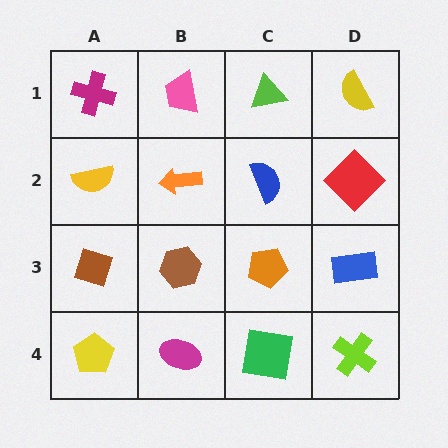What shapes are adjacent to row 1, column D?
A red diamond (row 2, column D), a lime triangle (row 1, column C).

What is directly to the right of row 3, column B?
An orange pentagon.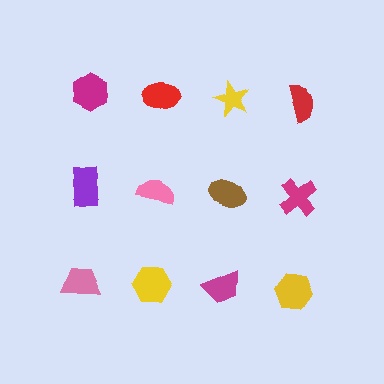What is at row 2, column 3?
A brown ellipse.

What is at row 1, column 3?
A yellow star.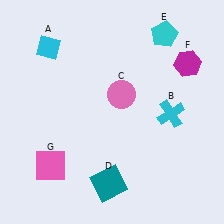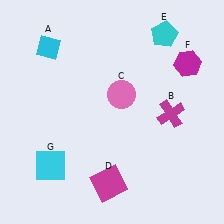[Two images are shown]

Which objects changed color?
B changed from cyan to magenta. D changed from teal to magenta. G changed from pink to cyan.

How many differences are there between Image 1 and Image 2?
There are 3 differences between the two images.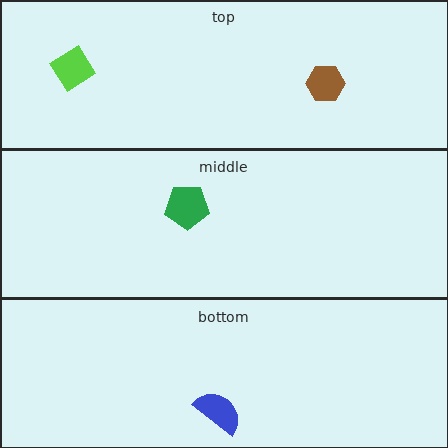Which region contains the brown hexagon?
The top region.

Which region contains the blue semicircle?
The bottom region.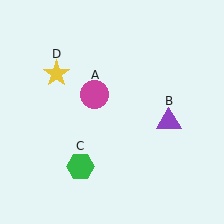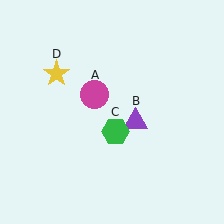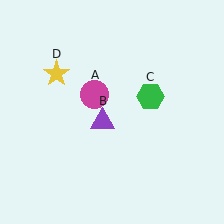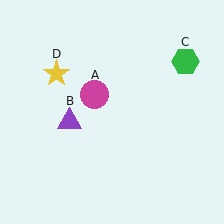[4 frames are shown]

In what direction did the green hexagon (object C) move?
The green hexagon (object C) moved up and to the right.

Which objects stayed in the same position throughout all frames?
Magenta circle (object A) and yellow star (object D) remained stationary.